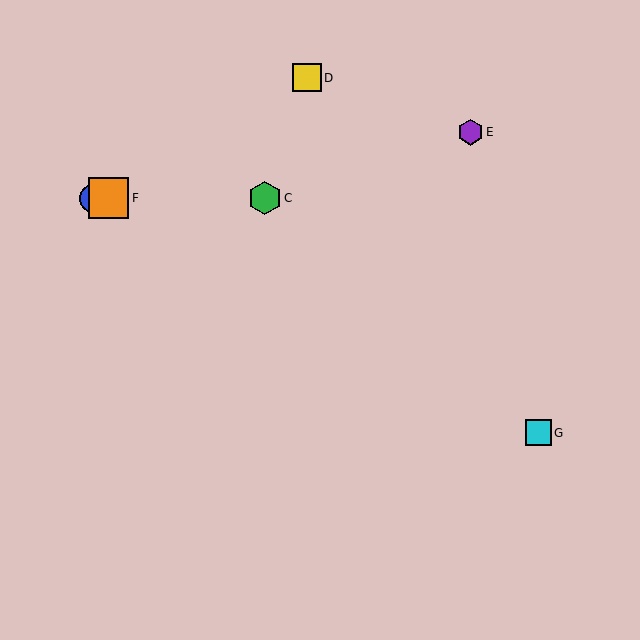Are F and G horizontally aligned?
No, F is at y≈198 and G is at y≈433.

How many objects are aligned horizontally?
4 objects (A, B, C, F) are aligned horizontally.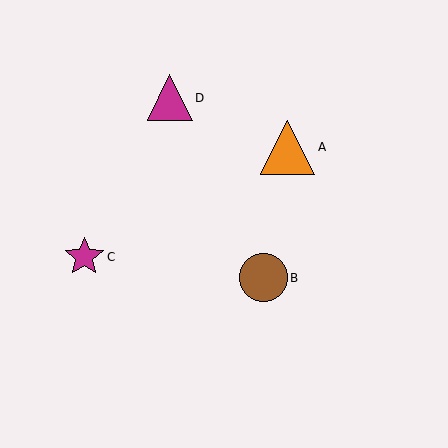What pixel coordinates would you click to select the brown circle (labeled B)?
Click at (263, 278) to select the brown circle B.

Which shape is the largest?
The orange triangle (labeled A) is the largest.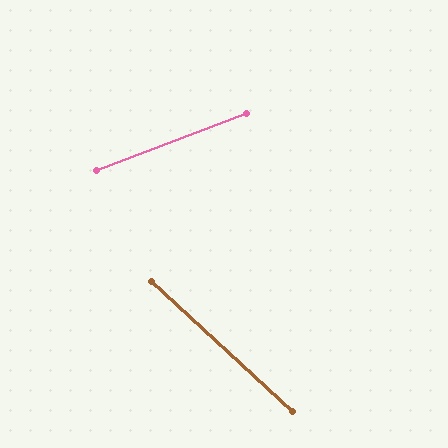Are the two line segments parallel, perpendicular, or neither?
Neither parallel nor perpendicular — they differ by about 63°.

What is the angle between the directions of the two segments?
Approximately 63 degrees.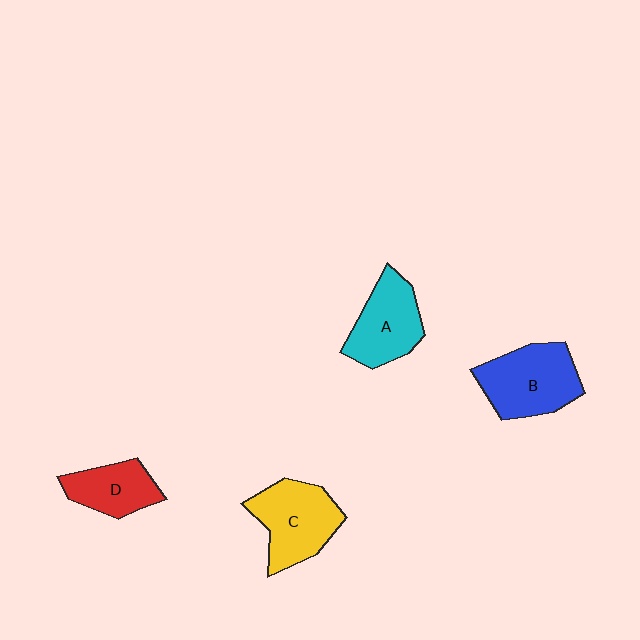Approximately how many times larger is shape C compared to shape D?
Approximately 1.4 times.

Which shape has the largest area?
Shape B (blue).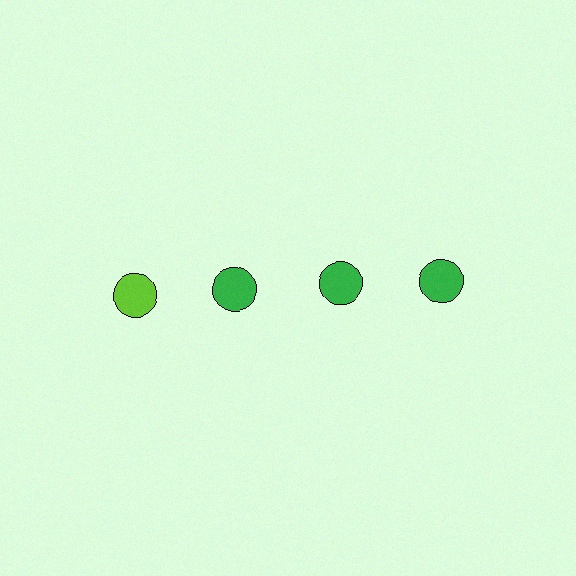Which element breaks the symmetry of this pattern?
The lime circle in the top row, leftmost column breaks the symmetry. All other shapes are green circles.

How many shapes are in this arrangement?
There are 4 shapes arranged in a grid pattern.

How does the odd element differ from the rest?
It has a different color: lime instead of green.